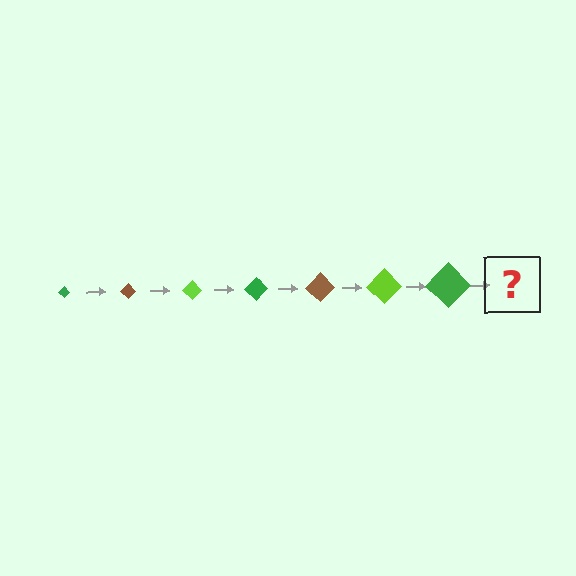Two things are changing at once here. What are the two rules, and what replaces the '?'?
The two rules are that the diamond grows larger each step and the color cycles through green, brown, and lime. The '?' should be a brown diamond, larger than the previous one.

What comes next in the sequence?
The next element should be a brown diamond, larger than the previous one.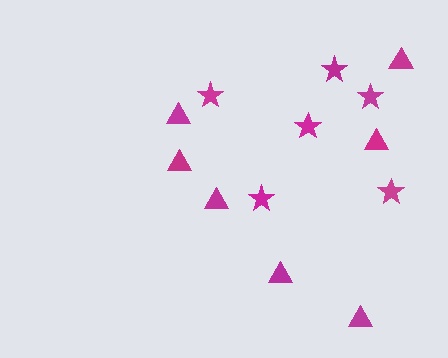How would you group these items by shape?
There are 2 groups: one group of triangles (7) and one group of stars (6).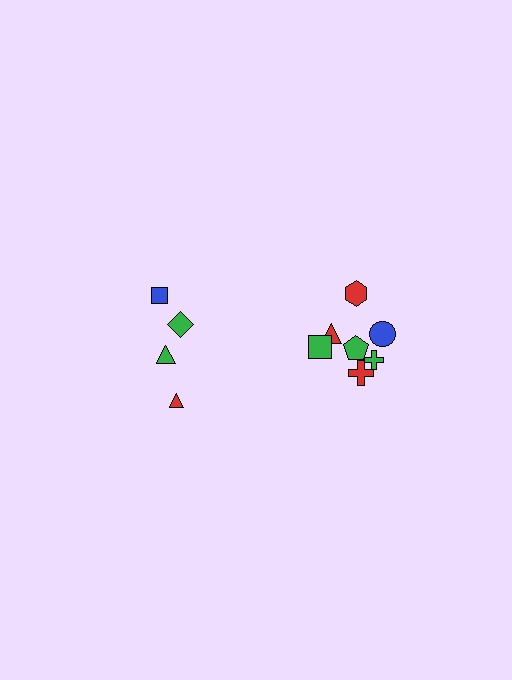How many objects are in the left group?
There are 4 objects.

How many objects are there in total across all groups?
There are 11 objects.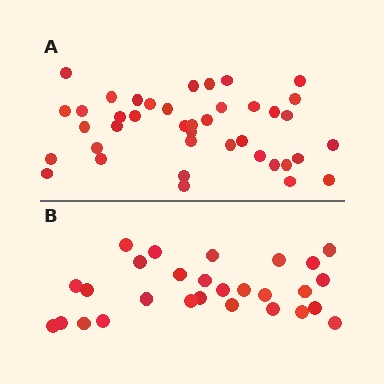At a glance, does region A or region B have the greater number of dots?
Region A (the top region) has more dots.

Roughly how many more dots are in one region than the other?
Region A has roughly 12 or so more dots than region B.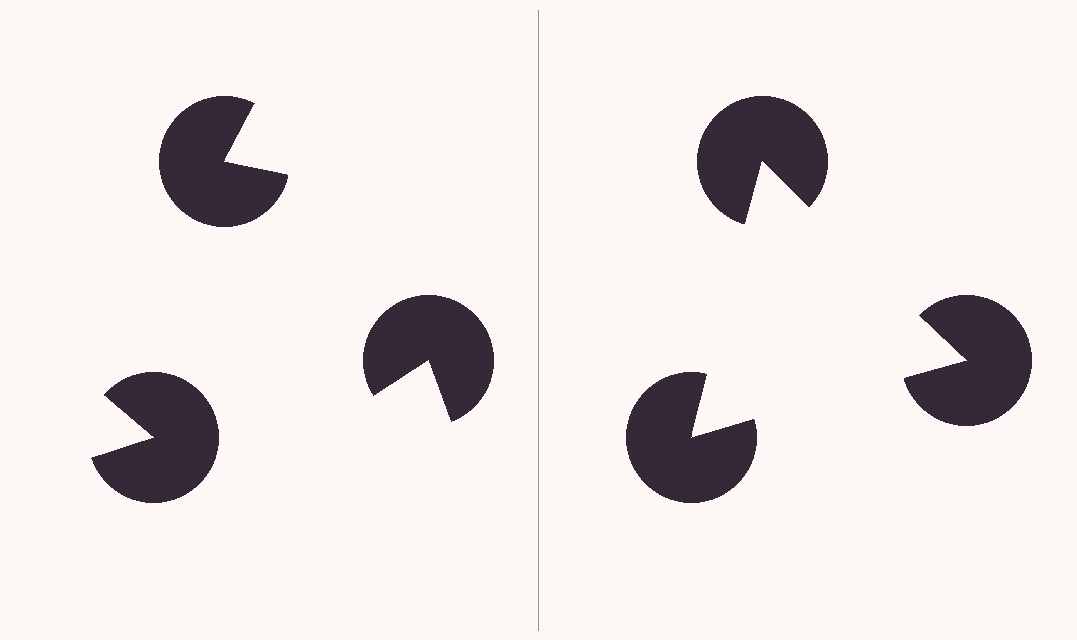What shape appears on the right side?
An illusory triangle.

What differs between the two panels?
The pac-man discs are positioned identically on both sides; only the wedge orientations differ. On the right they align to a triangle; on the left they are misaligned.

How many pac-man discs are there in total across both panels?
6 — 3 on each side.